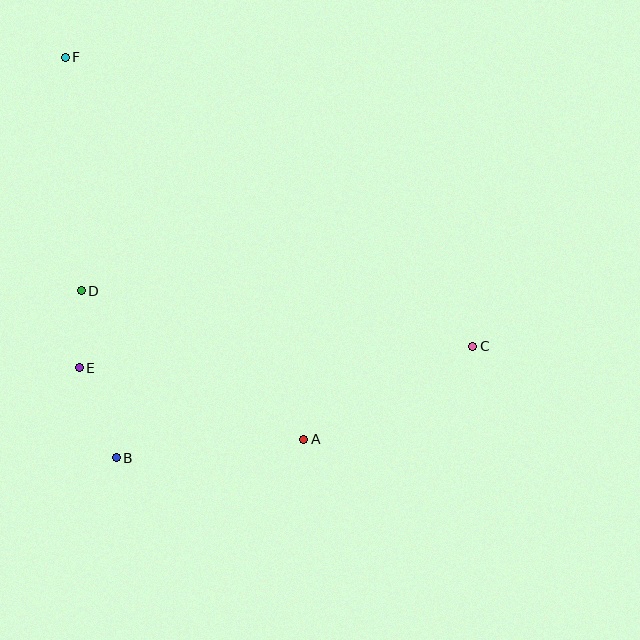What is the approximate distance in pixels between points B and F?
The distance between B and F is approximately 404 pixels.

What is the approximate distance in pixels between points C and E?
The distance between C and E is approximately 394 pixels.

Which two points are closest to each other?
Points D and E are closest to each other.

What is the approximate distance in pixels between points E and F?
The distance between E and F is approximately 311 pixels.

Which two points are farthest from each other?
Points C and F are farthest from each other.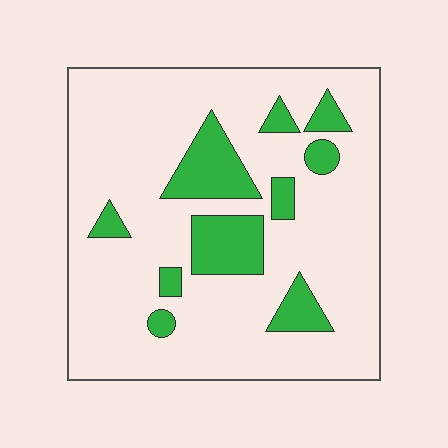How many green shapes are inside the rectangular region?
10.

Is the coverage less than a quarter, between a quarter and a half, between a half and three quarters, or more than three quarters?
Less than a quarter.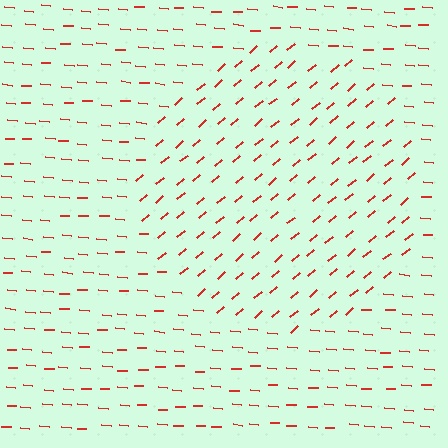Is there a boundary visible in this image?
Yes, there is a texture boundary formed by a change in line orientation.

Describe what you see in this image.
The image is filled with small red line segments. A circle region in the image has lines oriented differently from the surrounding lines, creating a visible texture boundary.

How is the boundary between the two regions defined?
The boundary is defined purely by a change in line orientation (approximately 45 degrees difference). All lines are the same color and thickness.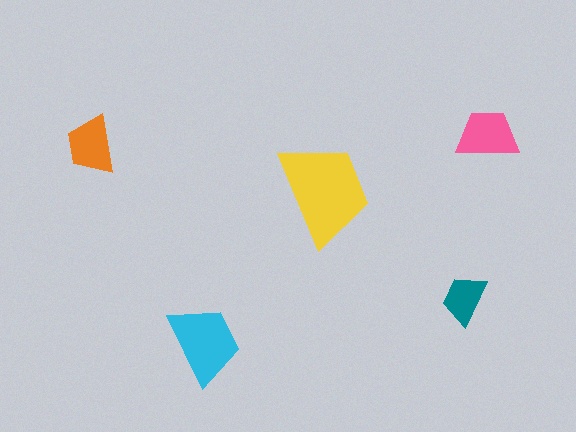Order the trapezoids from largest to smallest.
the yellow one, the cyan one, the pink one, the orange one, the teal one.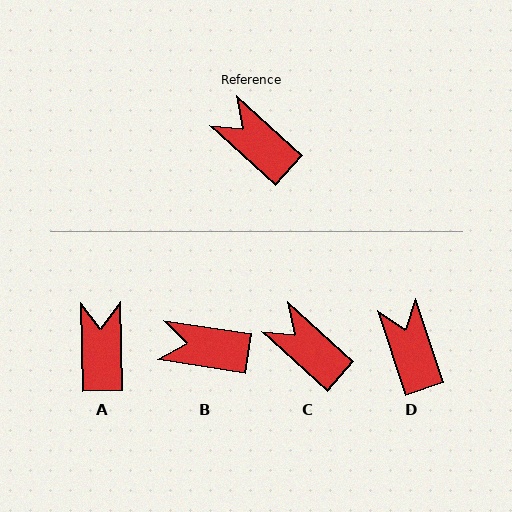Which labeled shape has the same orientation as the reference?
C.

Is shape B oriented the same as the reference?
No, it is off by about 33 degrees.